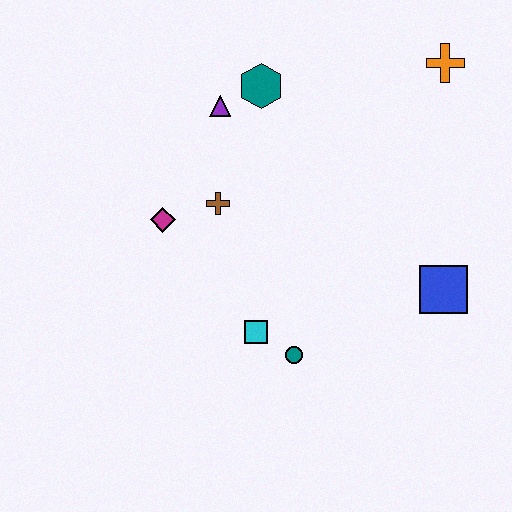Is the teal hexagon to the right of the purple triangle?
Yes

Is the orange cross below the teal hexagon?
No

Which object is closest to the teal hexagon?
The purple triangle is closest to the teal hexagon.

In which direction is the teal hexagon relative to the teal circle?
The teal hexagon is above the teal circle.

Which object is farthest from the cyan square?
The orange cross is farthest from the cyan square.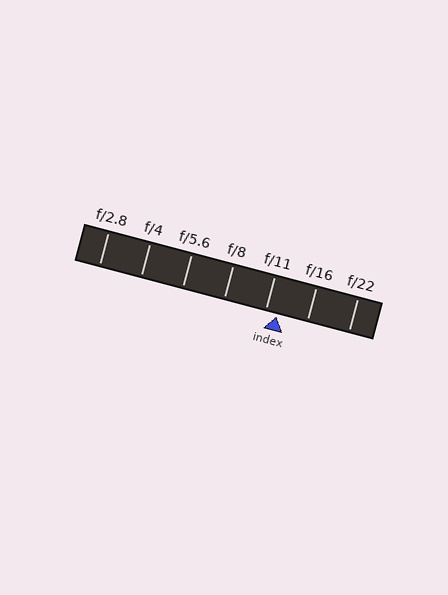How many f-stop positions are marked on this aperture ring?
There are 7 f-stop positions marked.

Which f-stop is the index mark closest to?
The index mark is closest to f/11.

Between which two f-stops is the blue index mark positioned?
The index mark is between f/11 and f/16.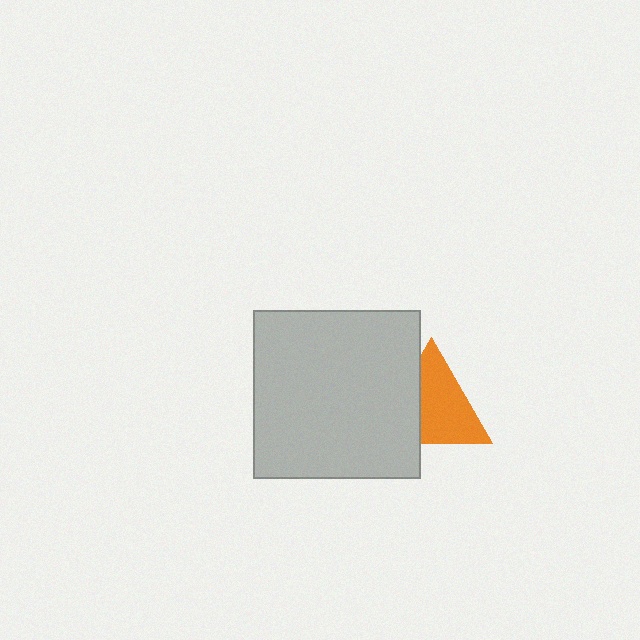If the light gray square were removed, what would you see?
You would see the complete orange triangle.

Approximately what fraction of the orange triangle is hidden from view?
Roughly 36% of the orange triangle is hidden behind the light gray square.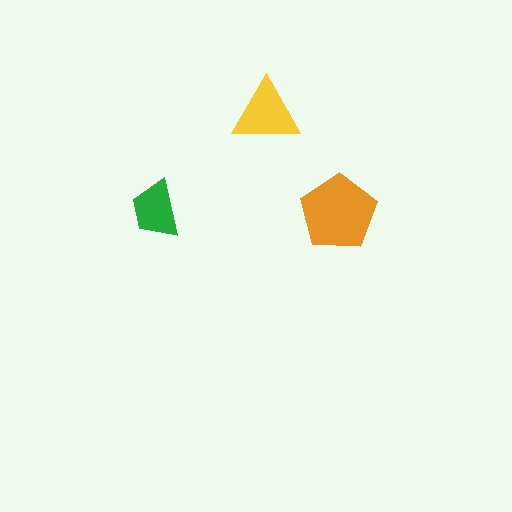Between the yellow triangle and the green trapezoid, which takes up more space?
The yellow triangle.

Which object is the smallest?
The green trapezoid.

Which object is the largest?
The orange pentagon.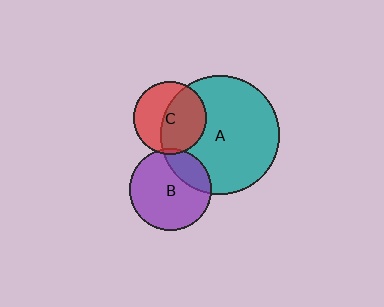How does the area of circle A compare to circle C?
Approximately 2.7 times.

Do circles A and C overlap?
Yes.